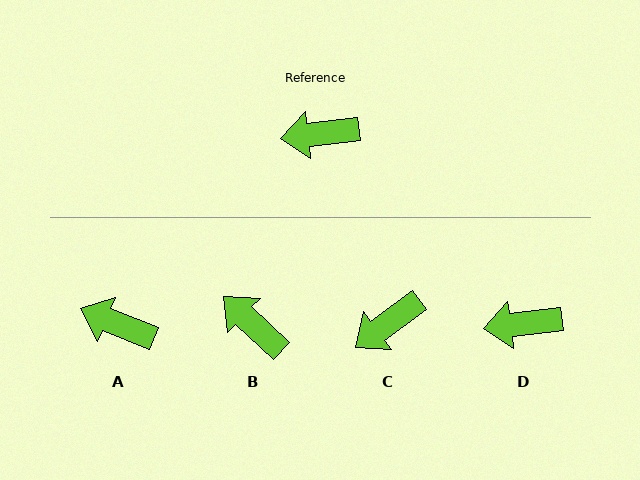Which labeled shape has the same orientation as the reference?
D.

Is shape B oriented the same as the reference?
No, it is off by about 50 degrees.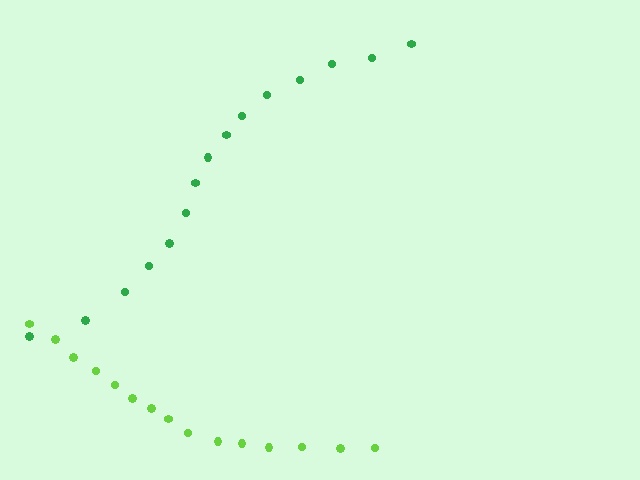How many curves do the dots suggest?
There are 2 distinct paths.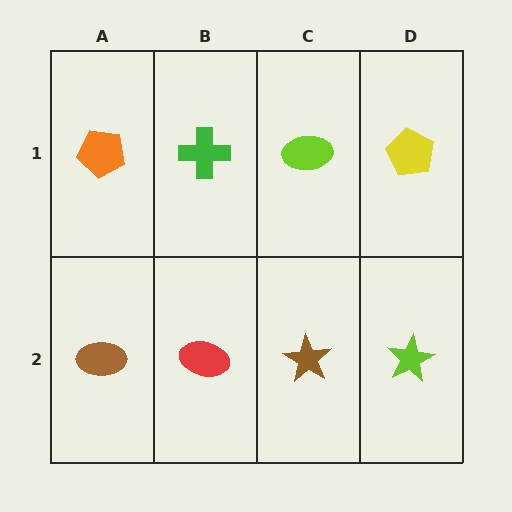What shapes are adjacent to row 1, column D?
A lime star (row 2, column D), a lime ellipse (row 1, column C).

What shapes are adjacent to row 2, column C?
A lime ellipse (row 1, column C), a red ellipse (row 2, column B), a lime star (row 2, column D).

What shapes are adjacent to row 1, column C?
A brown star (row 2, column C), a green cross (row 1, column B), a yellow pentagon (row 1, column D).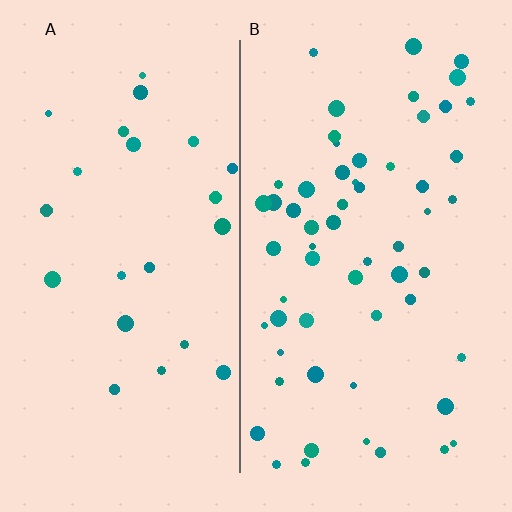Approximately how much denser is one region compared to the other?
Approximately 2.6× — region B over region A.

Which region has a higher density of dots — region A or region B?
B (the right).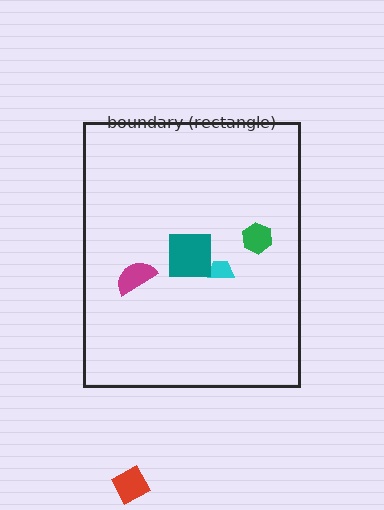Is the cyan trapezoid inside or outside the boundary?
Inside.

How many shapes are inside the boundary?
4 inside, 1 outside.